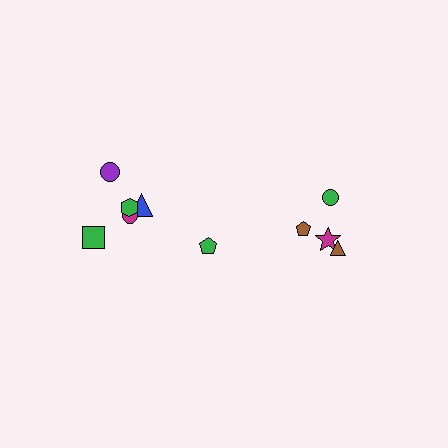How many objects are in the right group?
There are 4 objects.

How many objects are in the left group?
There are 6 objects.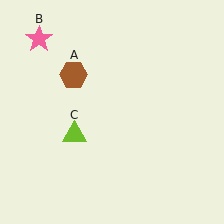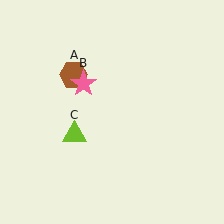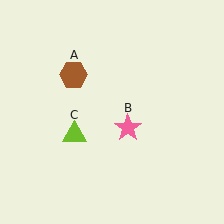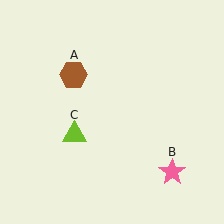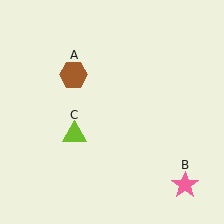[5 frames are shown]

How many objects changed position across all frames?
1 object changed position: pink star (object B).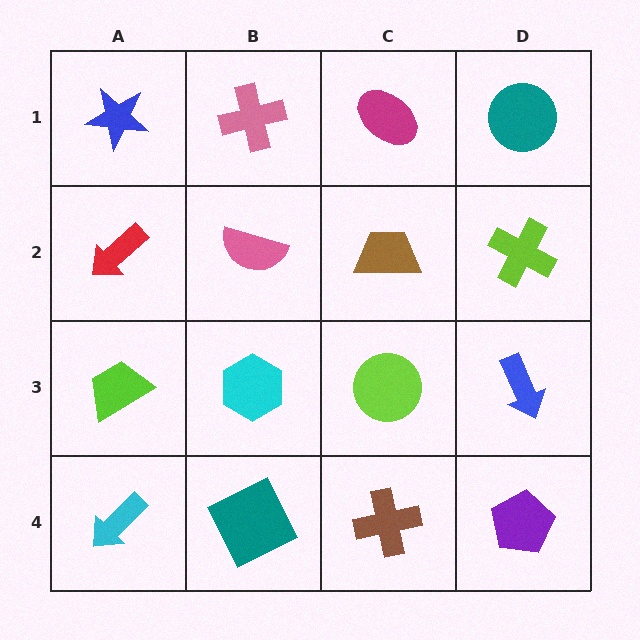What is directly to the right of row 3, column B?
A lime circle.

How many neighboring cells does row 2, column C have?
4.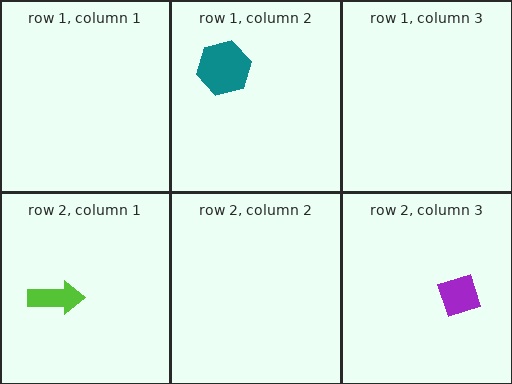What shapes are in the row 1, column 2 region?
The teal hexagon.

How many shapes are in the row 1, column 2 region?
1.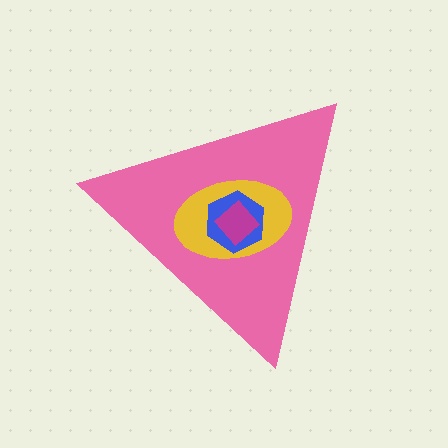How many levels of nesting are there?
4.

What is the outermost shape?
The pink triangle.